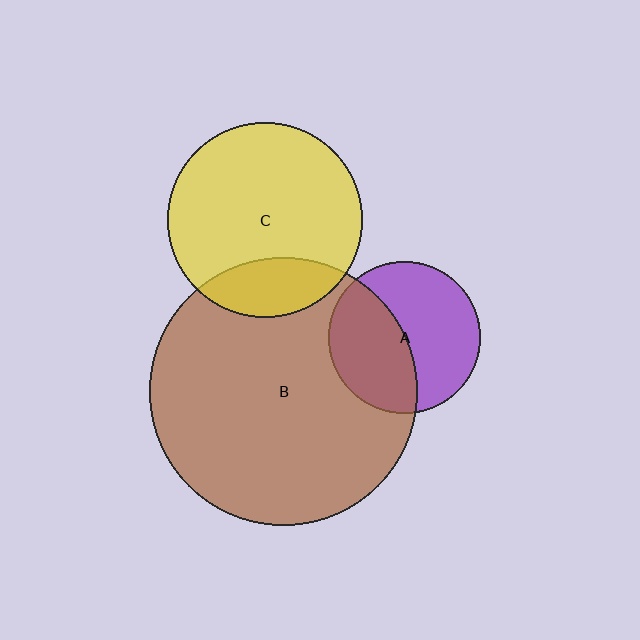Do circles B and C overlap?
Yes.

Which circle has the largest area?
Circle B (brown).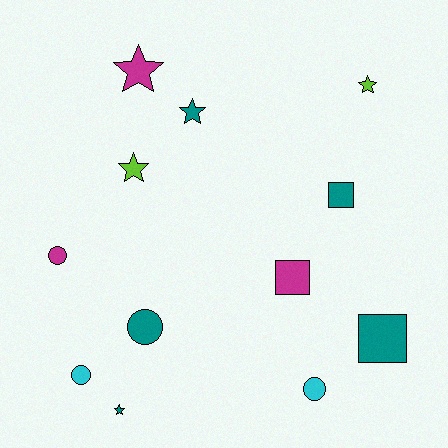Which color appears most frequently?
Teal, with 5 objects.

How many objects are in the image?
There are 12 objects.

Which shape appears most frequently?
Star, with 5 objects.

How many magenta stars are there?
There is 1 magenta star.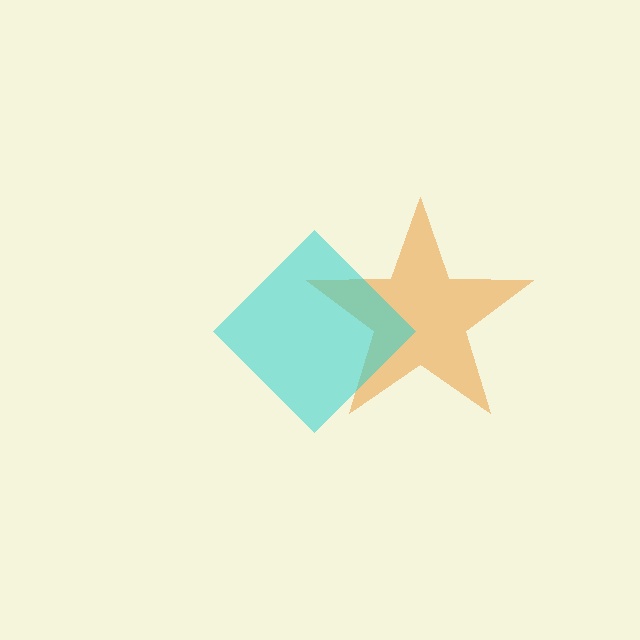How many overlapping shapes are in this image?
There are 2 overlapping shapes in the image.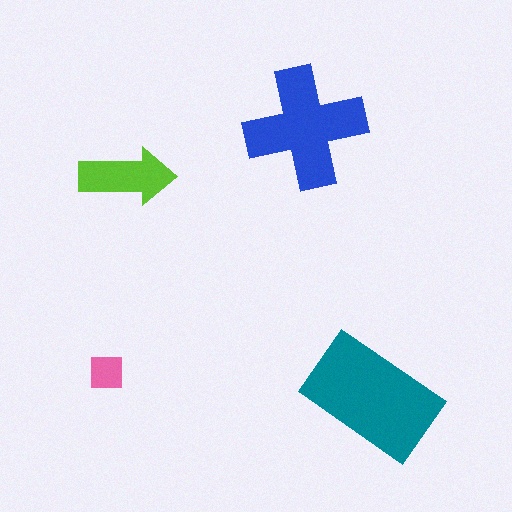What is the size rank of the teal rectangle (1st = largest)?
1st.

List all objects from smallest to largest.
The pink square, the lime arrow, the blue cross, the teal rectangle.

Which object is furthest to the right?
The teal rectangle is rightmost.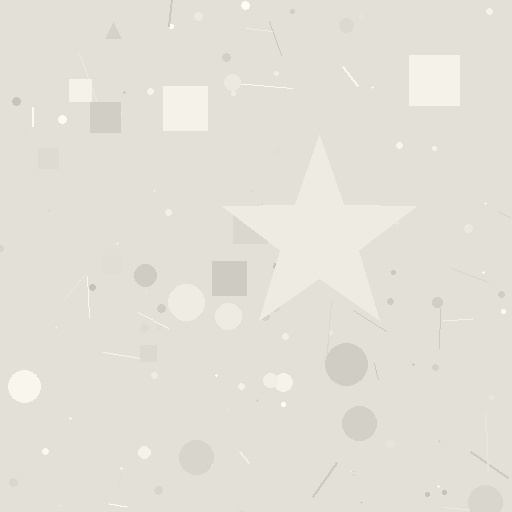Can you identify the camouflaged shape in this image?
The camouflaged shape is a star.